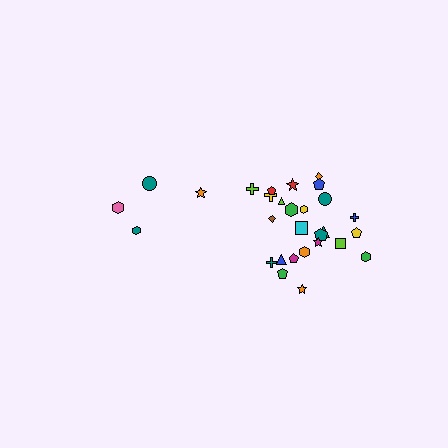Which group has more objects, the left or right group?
The right group.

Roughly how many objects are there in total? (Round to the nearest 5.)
Roughly 30 objects in total.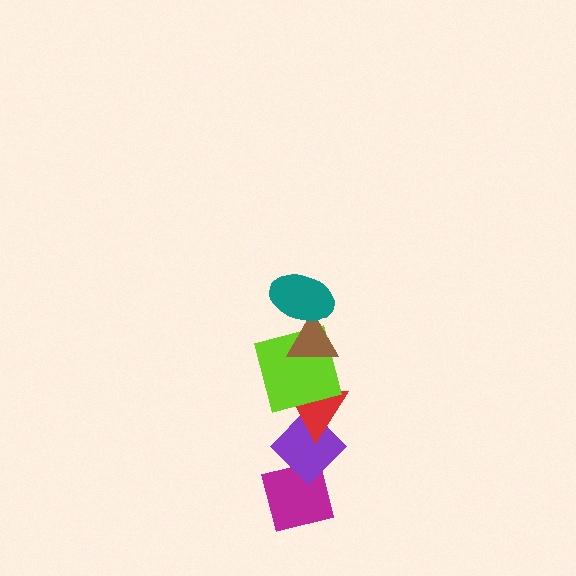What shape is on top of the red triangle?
The lime square is on top of the red triangle.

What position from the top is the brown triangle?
The brown triangle is 2nd from the top.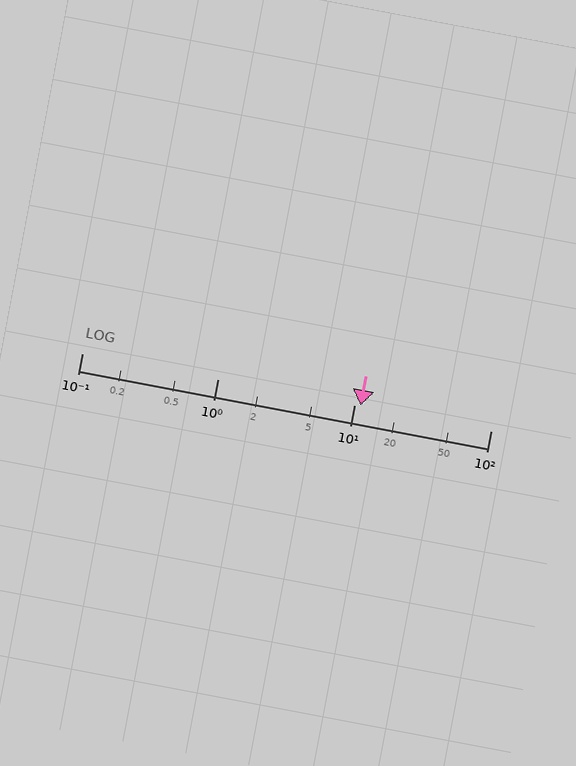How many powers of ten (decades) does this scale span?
The scale spans 3 decades, from 0.1 to 100.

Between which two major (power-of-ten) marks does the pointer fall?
The pointer is between 10 and 100.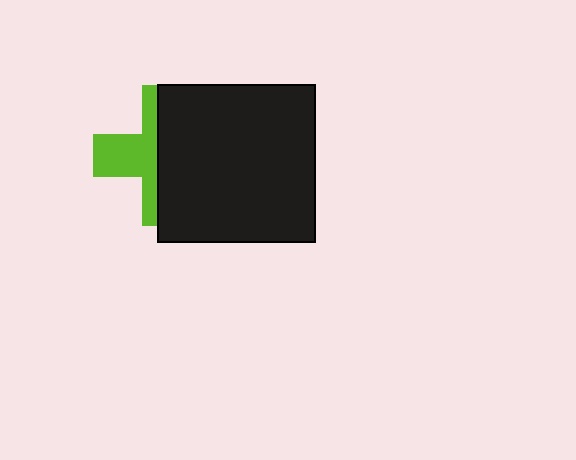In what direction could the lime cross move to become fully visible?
The lime cross could move left. That would shift it out from behind the black square entirely.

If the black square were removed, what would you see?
You would see the complete lime cross.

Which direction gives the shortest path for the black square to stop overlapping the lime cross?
Moving right gives the shortest separation.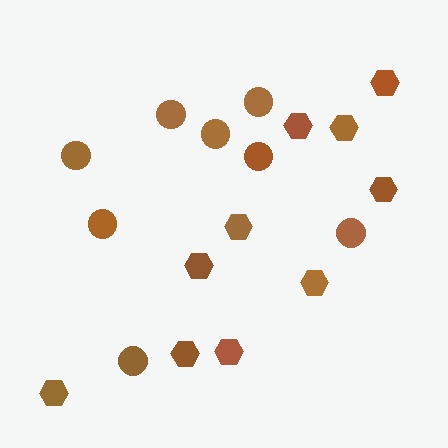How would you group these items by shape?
There are 2 groups: one group of hexagons (10) and one group of circles (8).